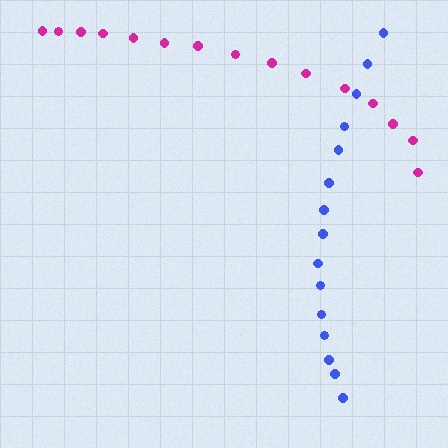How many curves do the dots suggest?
There are 2 distinct paths.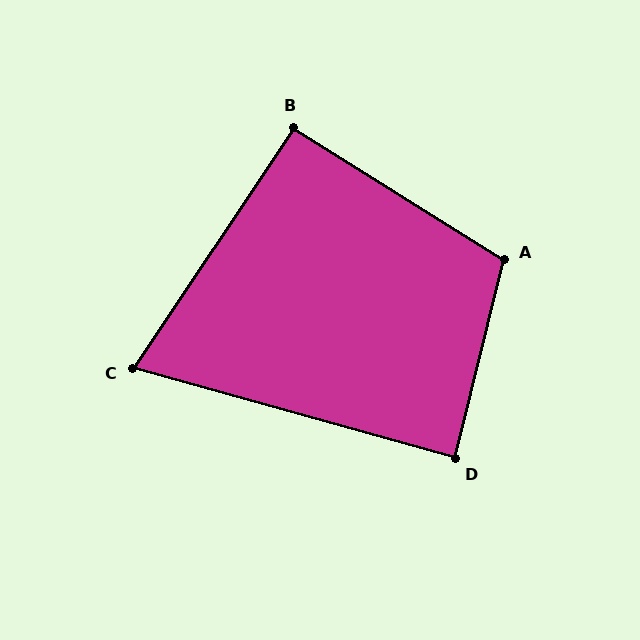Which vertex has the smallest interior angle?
C, at approximately 72 degrees.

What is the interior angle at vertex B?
Approximately 92 degrees (approximately right).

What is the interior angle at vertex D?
Approximately 88 degrees (approximately right).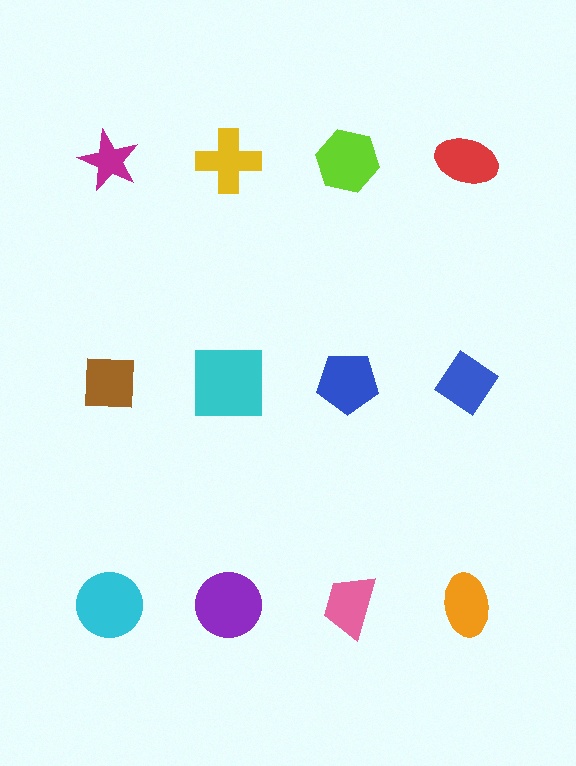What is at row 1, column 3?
A lime hexagon.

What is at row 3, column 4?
An orange ellipse.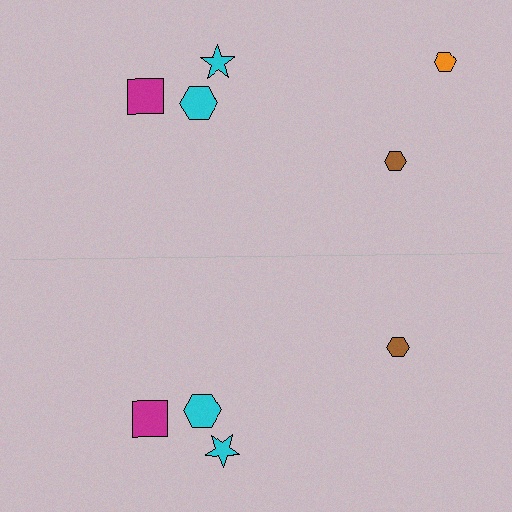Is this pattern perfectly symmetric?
No, the pattern is not perfectly symmetric. A orange hexagon is missing from the bottom side.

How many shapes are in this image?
There are 9 shapes in this image.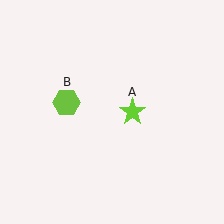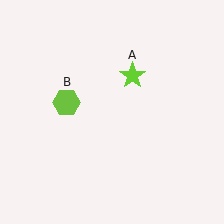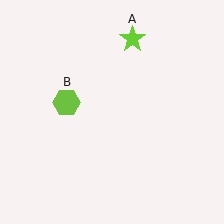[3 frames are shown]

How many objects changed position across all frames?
1 object changed position: lime star (object A).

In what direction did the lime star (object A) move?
The lime star (object A) moved up.